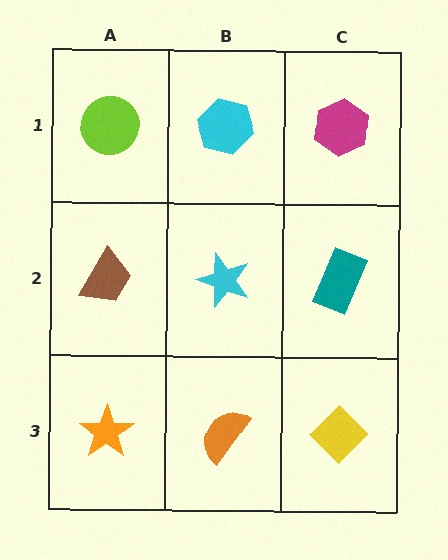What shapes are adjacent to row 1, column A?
A brown trapezoid (row 2, column A), a cyan hexagon (row 1, column B).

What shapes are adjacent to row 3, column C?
A teal rectangle (row 2, column C), an orange semicircle (row 3, column B).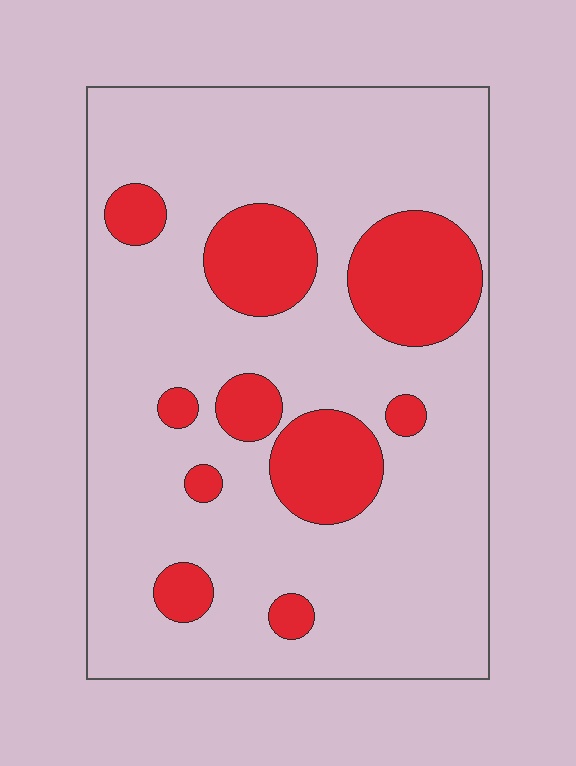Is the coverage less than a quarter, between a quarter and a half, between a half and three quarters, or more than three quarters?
Less than a quarter.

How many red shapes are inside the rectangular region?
10.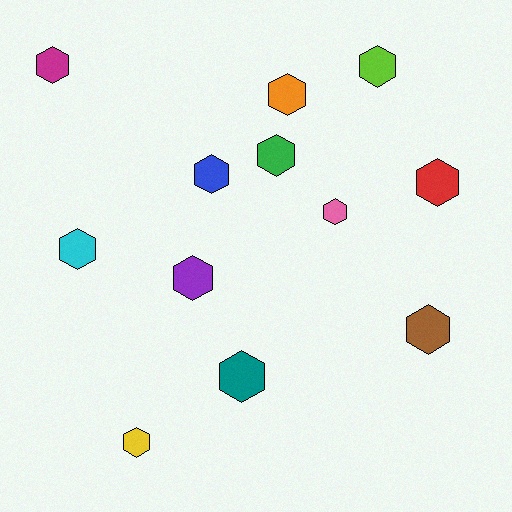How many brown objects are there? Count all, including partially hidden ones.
There is 1 brown object.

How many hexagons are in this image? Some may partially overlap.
There are 12 hexagons.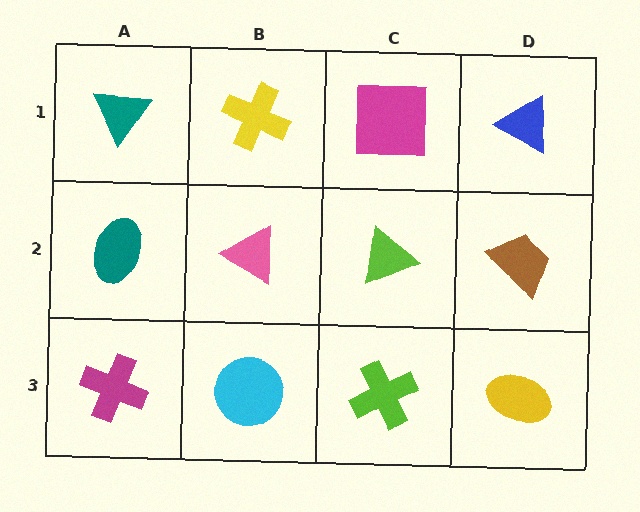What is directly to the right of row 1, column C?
A blue triangle.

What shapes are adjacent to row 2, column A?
A teal triangle (row 1, column A), a magenta cross (row 3, column A), a pink triangle (row 2, column B).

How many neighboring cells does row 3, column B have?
3.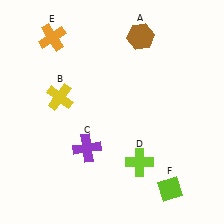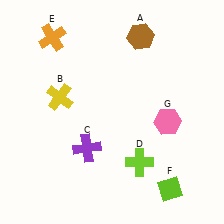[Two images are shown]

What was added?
A pink hexagon (G) was added in Image 2.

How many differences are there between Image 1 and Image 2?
There is 1 difference between the two images.